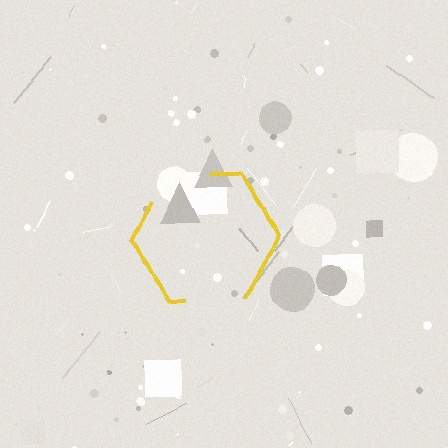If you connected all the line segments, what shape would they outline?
They would outline a hexagon.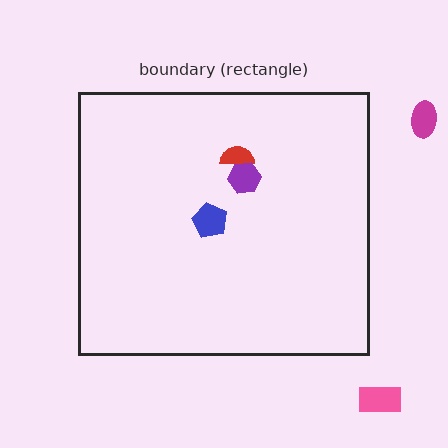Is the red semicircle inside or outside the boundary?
Inside.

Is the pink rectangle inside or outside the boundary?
Outside.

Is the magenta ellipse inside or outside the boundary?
Outside.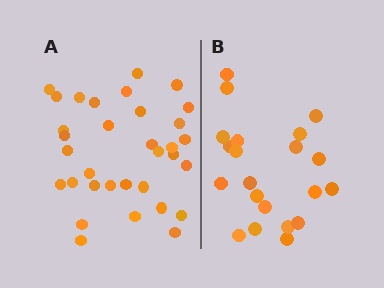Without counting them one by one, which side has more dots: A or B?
Region A (the left region) has more dots.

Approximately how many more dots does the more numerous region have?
Region A has roughly 12 or so more dots than region B.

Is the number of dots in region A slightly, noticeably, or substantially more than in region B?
Region A has substantially more. The ratio is roughly 1.6 to 1.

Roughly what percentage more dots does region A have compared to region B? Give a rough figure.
About 55% more.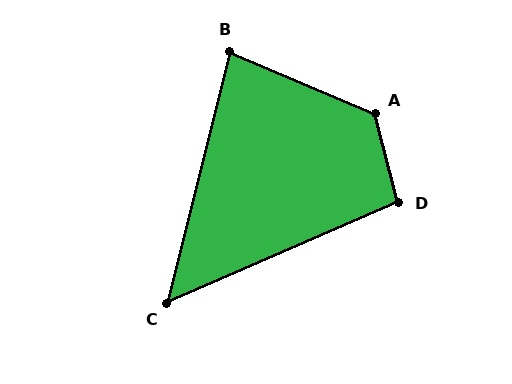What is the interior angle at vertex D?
Approximately 99 degrees (obtuse).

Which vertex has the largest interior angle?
A, at approximately 128 degrees.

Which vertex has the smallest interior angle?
C, at approximately 52 degrees.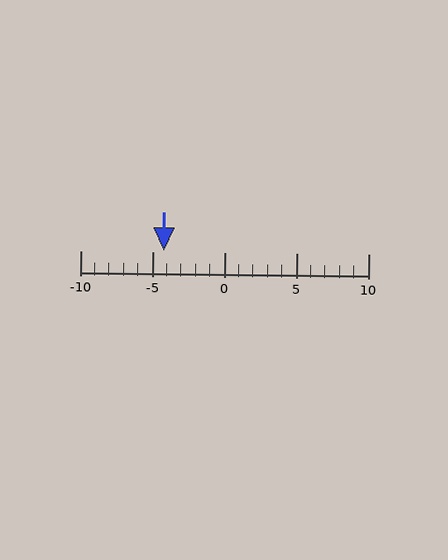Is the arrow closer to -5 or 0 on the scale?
The arrow is closer to -5.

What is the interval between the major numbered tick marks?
The major tick marks are spaced 5 units apart.